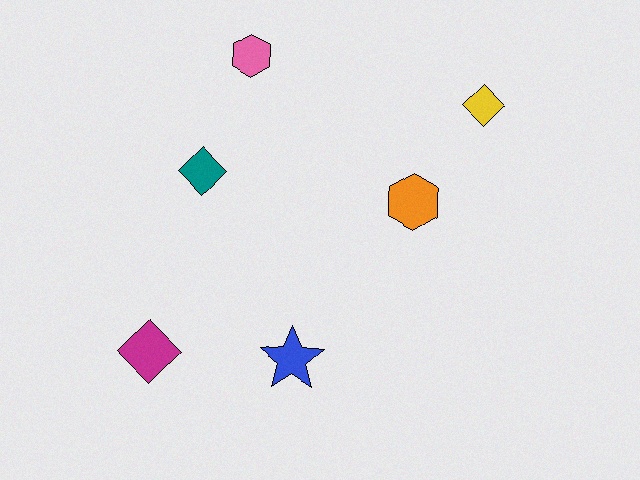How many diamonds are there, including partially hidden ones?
There are 3 diamonds.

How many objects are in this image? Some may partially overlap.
There are 6 objects.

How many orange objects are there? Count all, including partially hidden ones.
There is 1 orange object.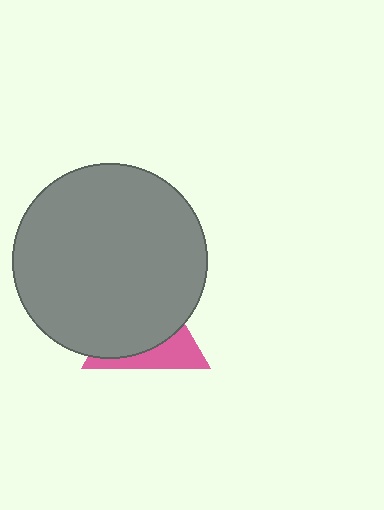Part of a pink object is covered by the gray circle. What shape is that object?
It is a triangle.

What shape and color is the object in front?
The object in front is a gray circle.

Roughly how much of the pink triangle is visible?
A small part of it is visible (roughly 33%).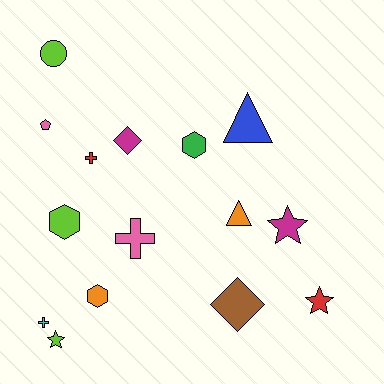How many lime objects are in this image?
There are 3 lime objects.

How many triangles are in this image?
There are 2 triangles.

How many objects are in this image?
There are 15 objects.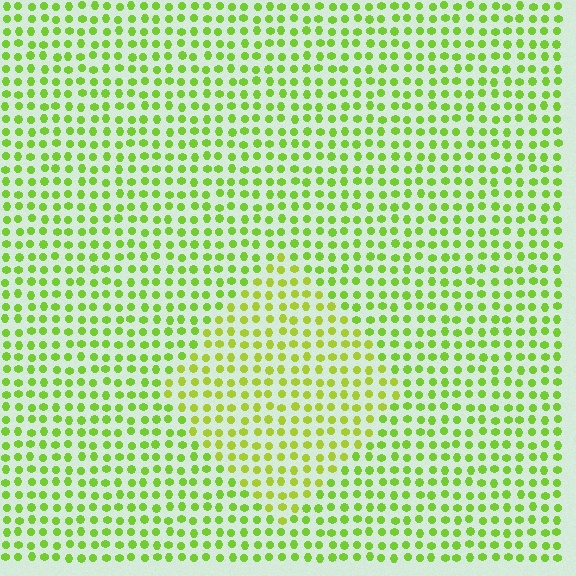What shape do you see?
I see a diamond.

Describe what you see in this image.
The image is filled with small lime elements in a uniform arrangement. A diamond-shaped region is visible where the elements are tinted to a slightly different hue, forming a subtle color boundary.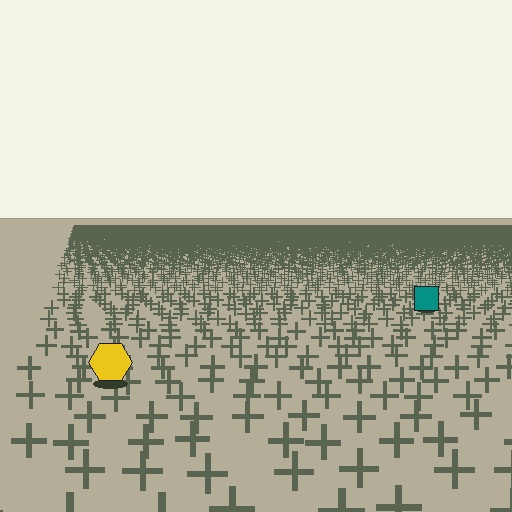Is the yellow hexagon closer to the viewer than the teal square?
Yes. The yellow hexagon is closer — you can tell from the texture gradient: the ground texture is coarser near it.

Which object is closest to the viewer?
The yellow hexagon is closest. The texture marks near it are larger and more spread out.